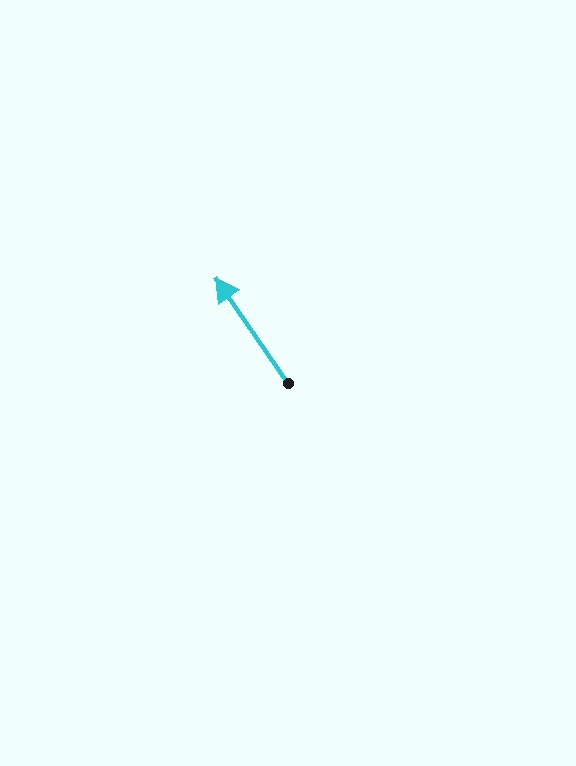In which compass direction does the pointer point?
Northwest.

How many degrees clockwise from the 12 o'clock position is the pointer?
Approximately 325 degrees.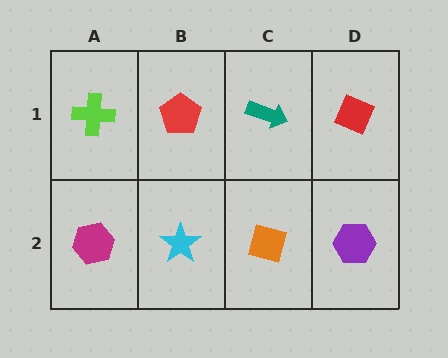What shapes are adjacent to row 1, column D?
A purple hexagon (row 2, column D), a teal arrow (row 1, column C).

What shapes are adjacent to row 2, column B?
A red pentagon (row 1, column B), a magenta hexagon (row 2, column A), an orange diamond (row 2, column C).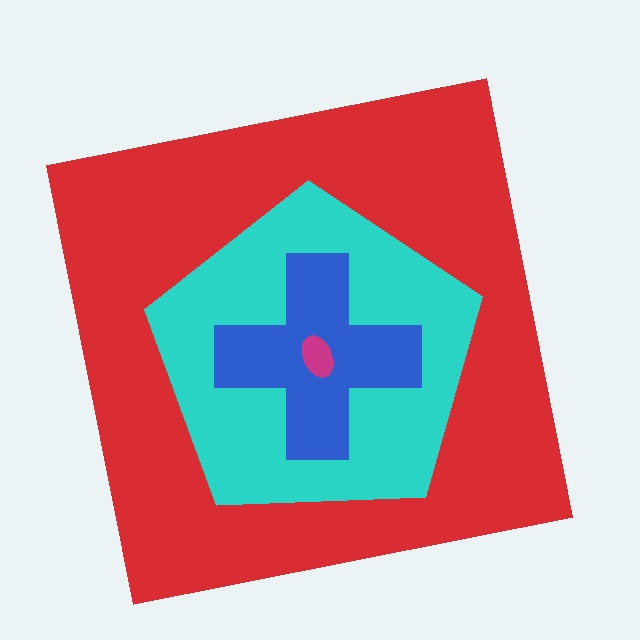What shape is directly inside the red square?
The cyan pentagon.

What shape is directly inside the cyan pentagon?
The blue cross.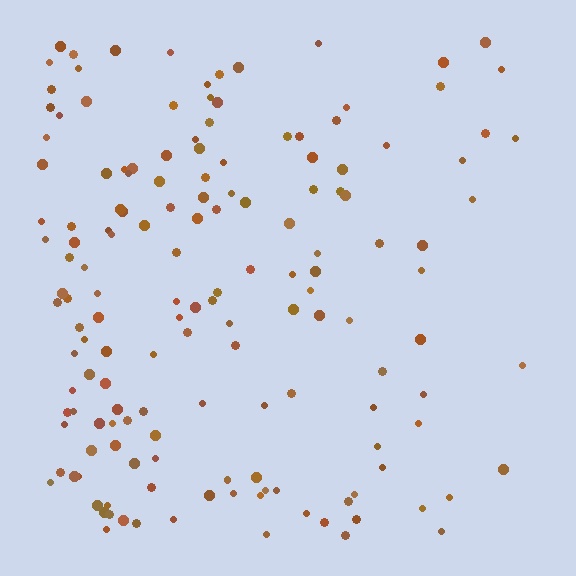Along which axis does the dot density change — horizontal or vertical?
Horizontal.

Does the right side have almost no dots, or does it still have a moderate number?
Still a moderate number, just noticeably fewer than the left.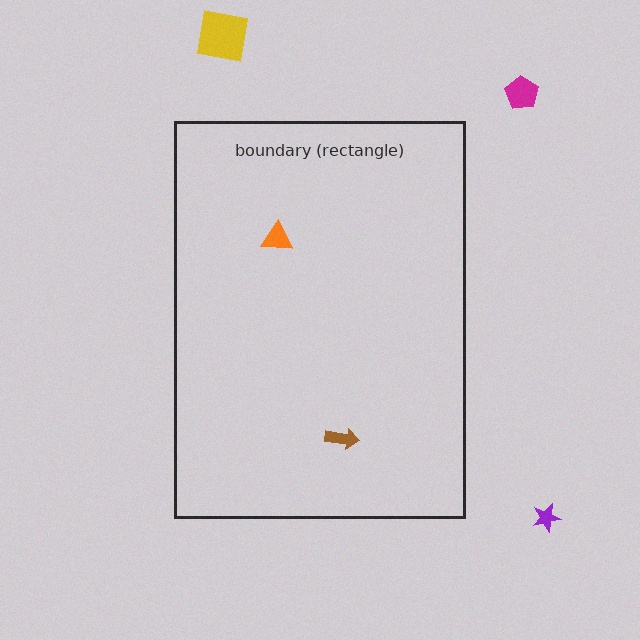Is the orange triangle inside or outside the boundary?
Inside.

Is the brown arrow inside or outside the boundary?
Inside.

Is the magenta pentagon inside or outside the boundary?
Outside.